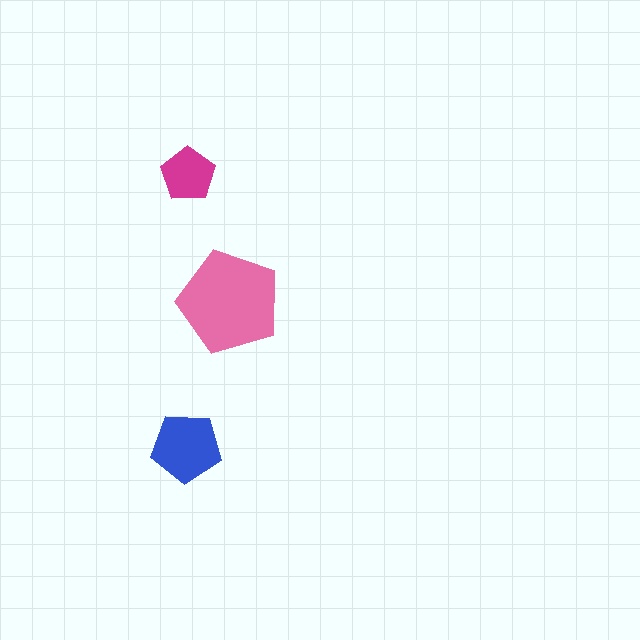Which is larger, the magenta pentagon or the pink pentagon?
The pink one.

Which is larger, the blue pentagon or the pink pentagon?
The pink one.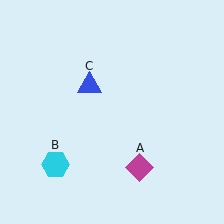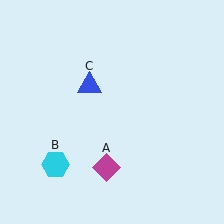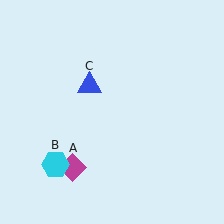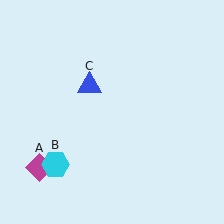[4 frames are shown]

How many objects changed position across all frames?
1 object changed position: magenta diamond (object A).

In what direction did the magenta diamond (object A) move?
The magenta diamond (object A) moved left.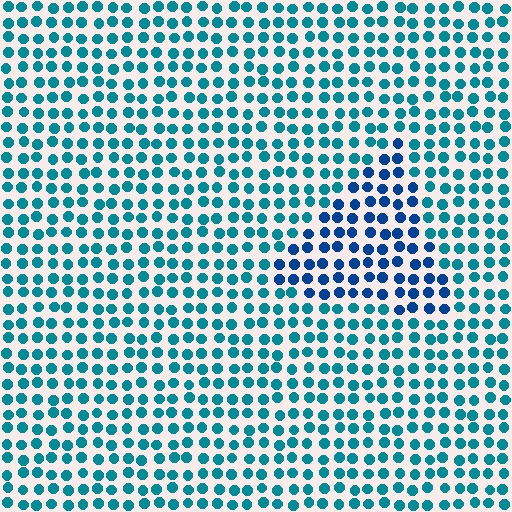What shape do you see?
I see a triangle.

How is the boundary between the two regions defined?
The boundary is defined purely by a slight shift in hue (about 31 degrees). Spacing, size, and orientation are identical on both sides.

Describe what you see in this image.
The image is filled with small teal elements in a uniform arrangement. A triangle-shaped region is visible where the elements are tinted to a slightly different hue, forming a subtle color boundary.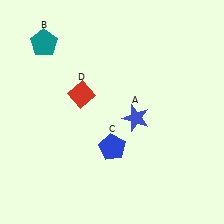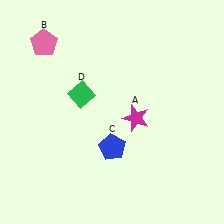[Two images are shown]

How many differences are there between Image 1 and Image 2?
There are 3 differences between the two images.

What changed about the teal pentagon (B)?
In Image 1, B is teal. In Image 2, it changed to pink.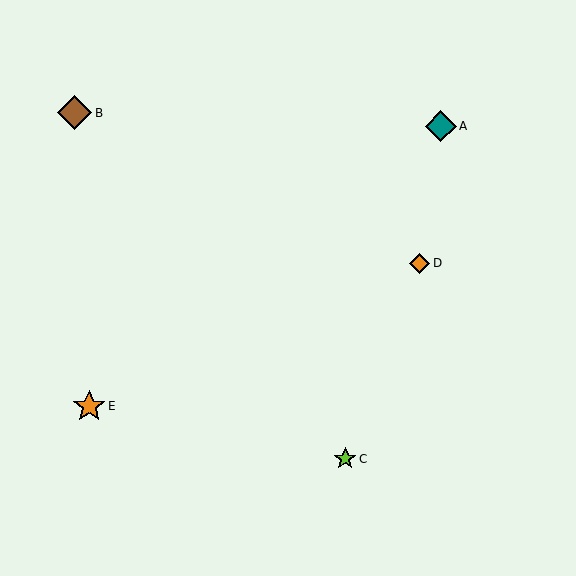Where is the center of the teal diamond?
The center of the teal diamond is at (441, 126).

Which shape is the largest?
The brown diamond (labeled B) is the largest.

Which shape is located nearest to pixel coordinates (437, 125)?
The teal diamond (labeled A) at (441, 126) is nearest to that location.